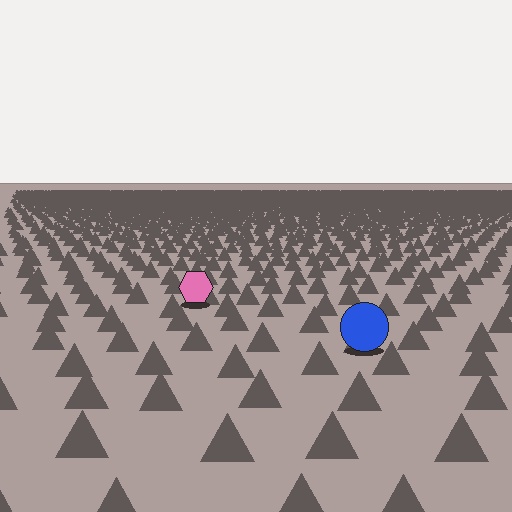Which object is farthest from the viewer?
The pink hexagon is farthest from the viewer. It appears smaller and the ground texture around it is denser.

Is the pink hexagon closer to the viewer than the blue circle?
No. The blue circle is closer — you can tell from the texture gradient: the ground texture is coarser near it.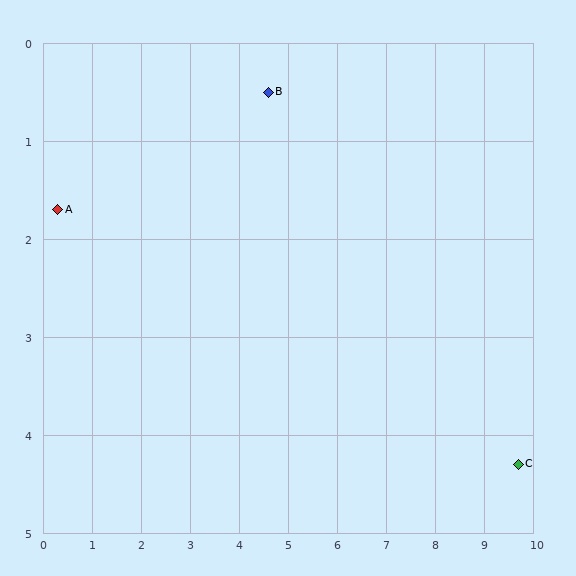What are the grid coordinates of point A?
Point A is at approximately (0.3, 1.7).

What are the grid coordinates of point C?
Point C is at approximately (9.7, 4.3).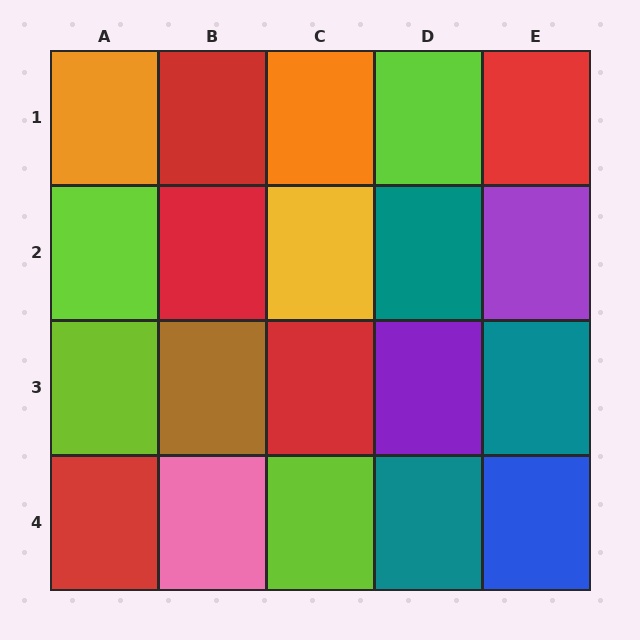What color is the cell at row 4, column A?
Red.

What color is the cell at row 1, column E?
Red.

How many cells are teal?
3 cells are teal.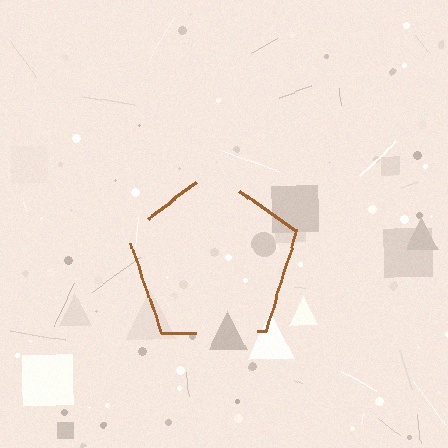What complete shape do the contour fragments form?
The contour fragments form a pentagon.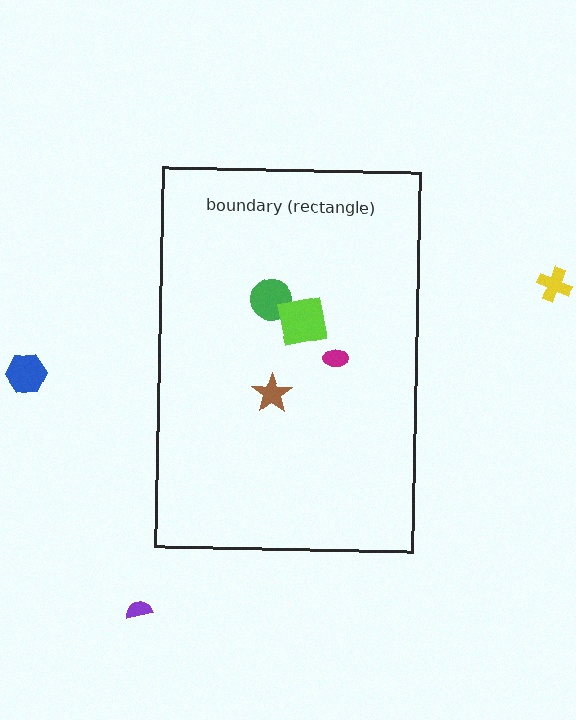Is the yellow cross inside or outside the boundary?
Outside.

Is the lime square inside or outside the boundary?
Inside.